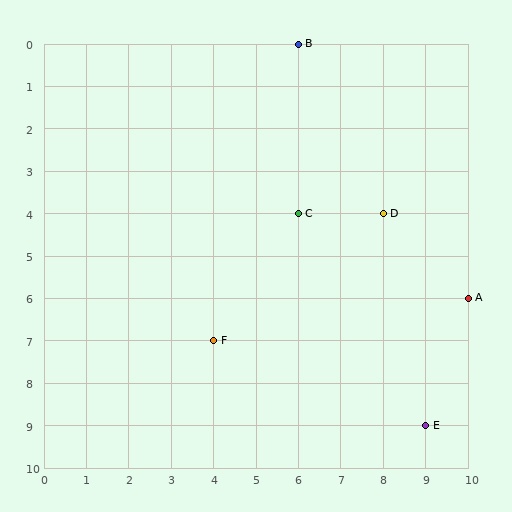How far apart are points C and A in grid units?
Points C and A are 4 columns and 2 rows apart (about 4.5 grid units diagonally).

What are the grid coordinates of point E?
Point E is at grid coordinates (9, 9).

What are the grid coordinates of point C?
Point C is at grid coordinates (6, 4).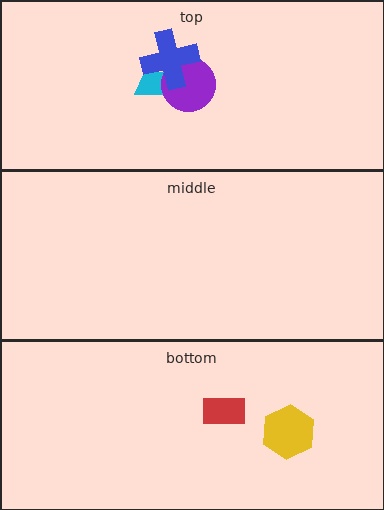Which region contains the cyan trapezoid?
The top region.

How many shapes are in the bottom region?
2.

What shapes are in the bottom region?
The yellow hexagon, the red rectangle.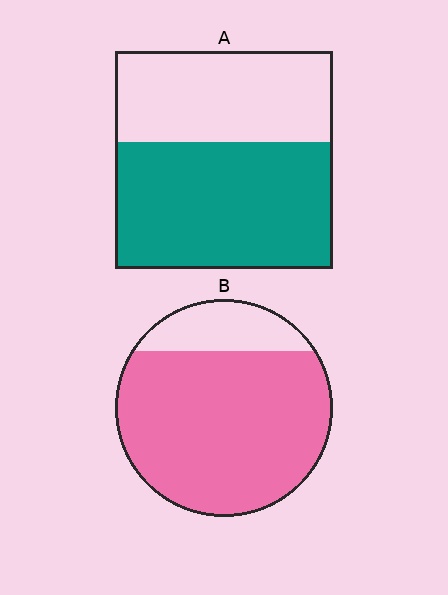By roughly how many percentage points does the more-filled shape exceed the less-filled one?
By roughly 25 percentage points (B over A).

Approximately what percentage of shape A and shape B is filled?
A is approximately 60% and B is approximately 80%.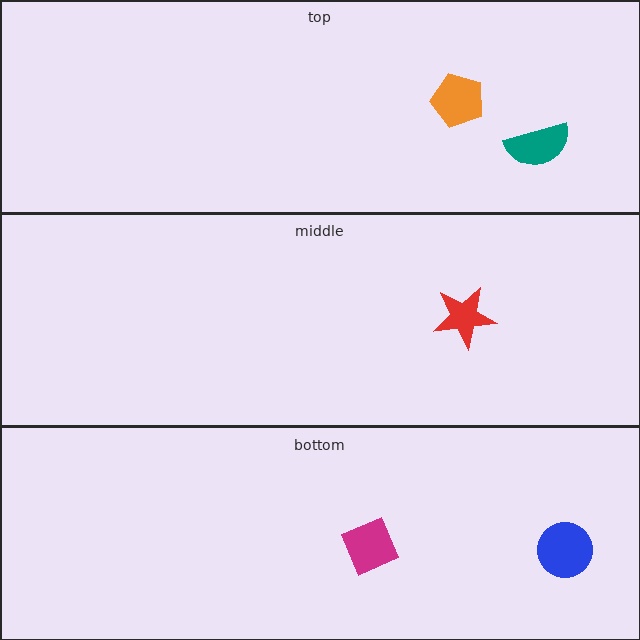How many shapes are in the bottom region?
2.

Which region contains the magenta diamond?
The bottom region.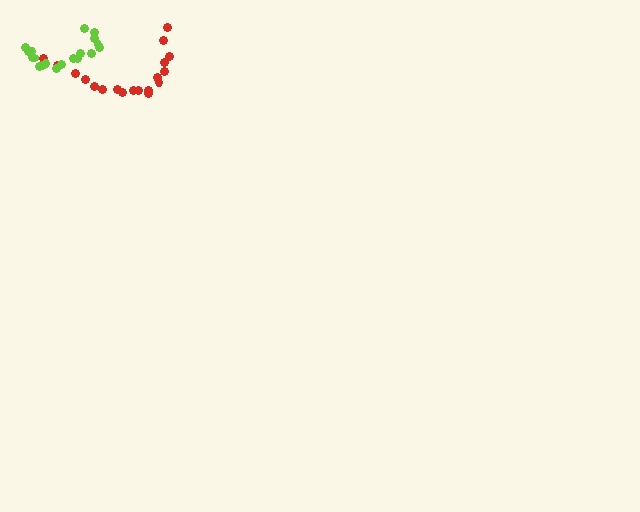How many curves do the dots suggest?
There are 2 distinct paths.